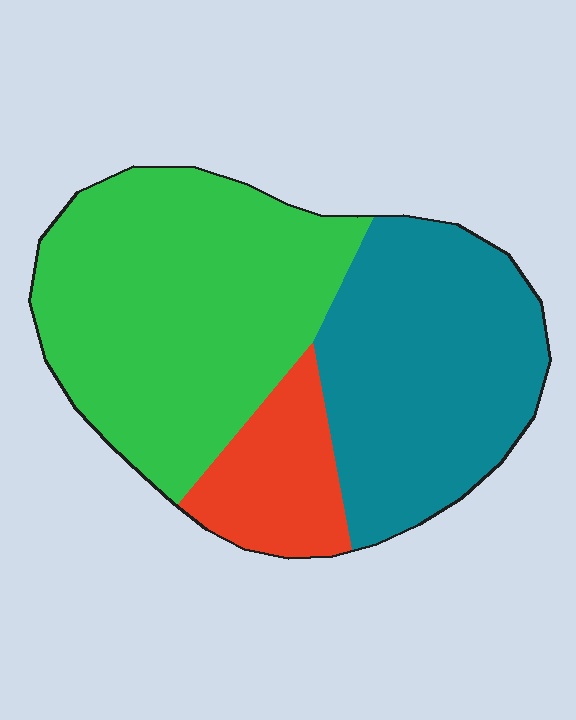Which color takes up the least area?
Red, at roughly 15%.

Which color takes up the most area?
Green, at roughly 50%.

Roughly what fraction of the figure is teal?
Teal takes up between a third and a half of the figure.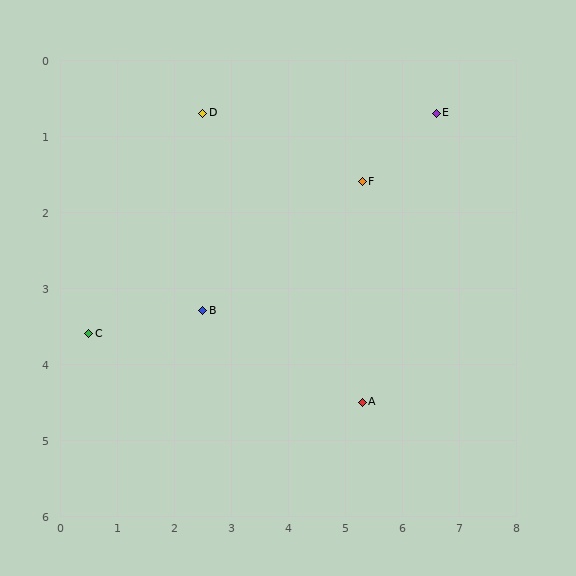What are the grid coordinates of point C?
Point C is at approximately (0.5, 3.6).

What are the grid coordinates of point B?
Point B is at approximately (2.5, 3.3).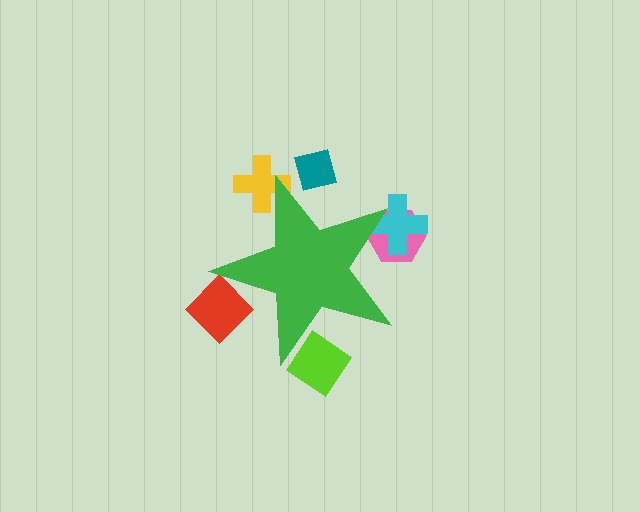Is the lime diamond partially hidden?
Yes, the lime diamond is partially hidden behind the green star.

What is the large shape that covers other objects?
A green star.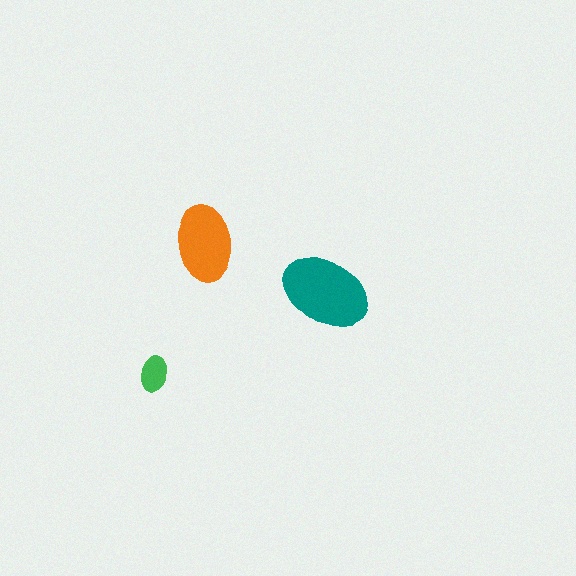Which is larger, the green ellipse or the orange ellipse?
The orange one.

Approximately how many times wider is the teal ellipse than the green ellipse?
About 2.5 times wider.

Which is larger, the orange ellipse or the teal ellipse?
The teal one.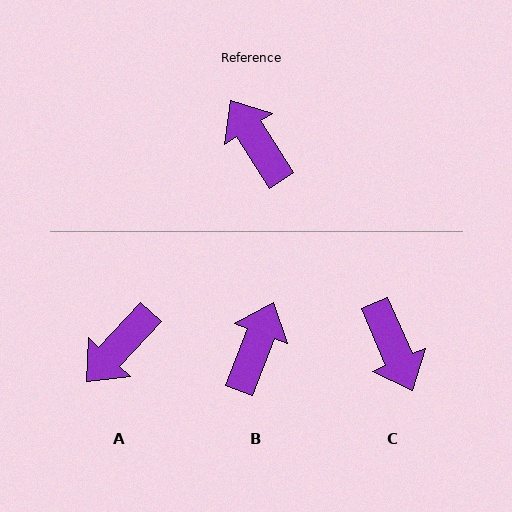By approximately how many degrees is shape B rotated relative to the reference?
Approximately 54 degrees clockwise.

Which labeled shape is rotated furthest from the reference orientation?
C, about 171 degrees away.